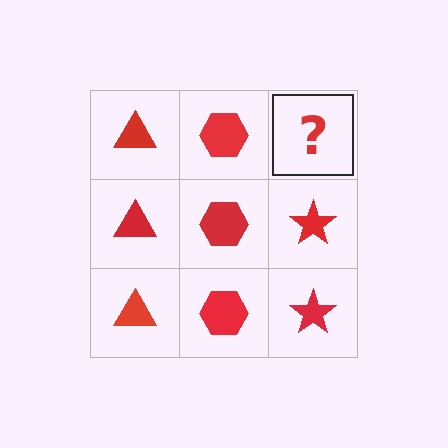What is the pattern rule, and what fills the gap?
The rule is that each column has a consistent shape. The gap should be filled with a red star.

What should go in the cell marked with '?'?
The missing cell should contain a red star.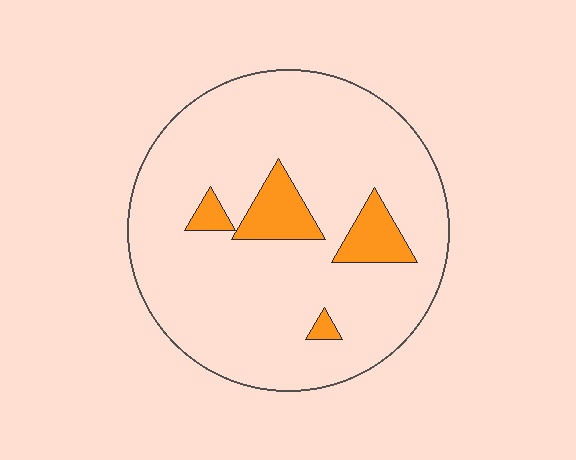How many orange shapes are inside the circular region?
4.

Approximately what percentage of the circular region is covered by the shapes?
Approximately 10%.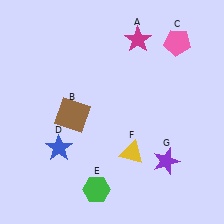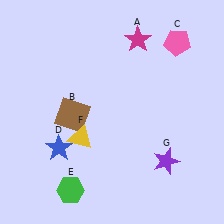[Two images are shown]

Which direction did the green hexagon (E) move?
The green hexagon (E) moved left.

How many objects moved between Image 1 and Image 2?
2 objects moved between the two images.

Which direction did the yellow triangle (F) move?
The yellow triangle (F) moved left.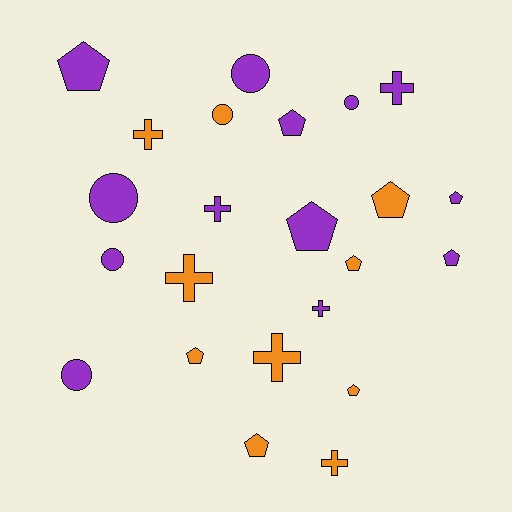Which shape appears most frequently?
Pentagon, with 10 objects.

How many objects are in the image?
There are 23 objects.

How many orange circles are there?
There is 1 orange circle.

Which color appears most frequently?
Purple, with 13 objects.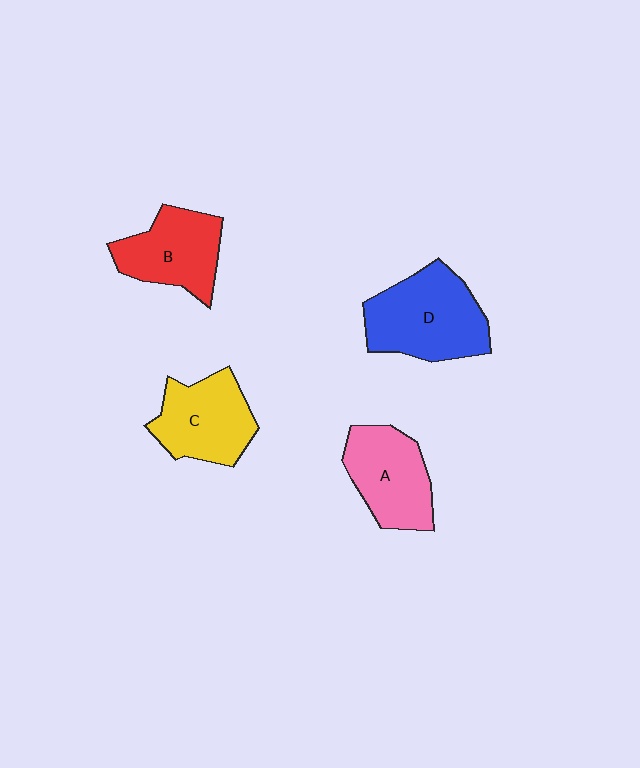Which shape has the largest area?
Shape D (blue).